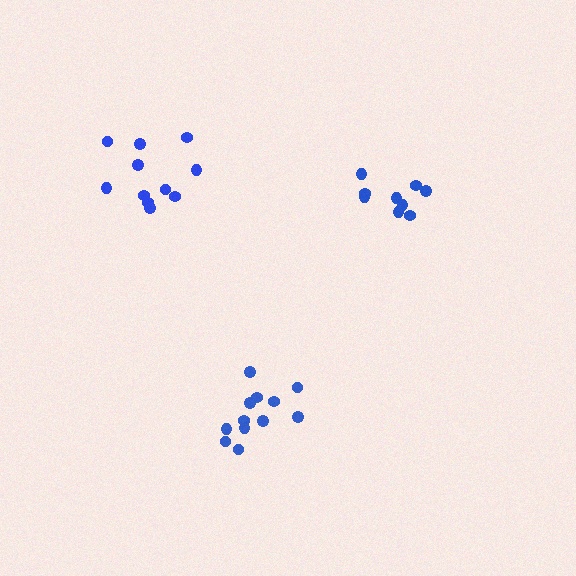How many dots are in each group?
Group 1: 11 dots, Group 2: 12 dots, Group 3: 9 dots (32 total).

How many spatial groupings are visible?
There are 3 spatial groupings.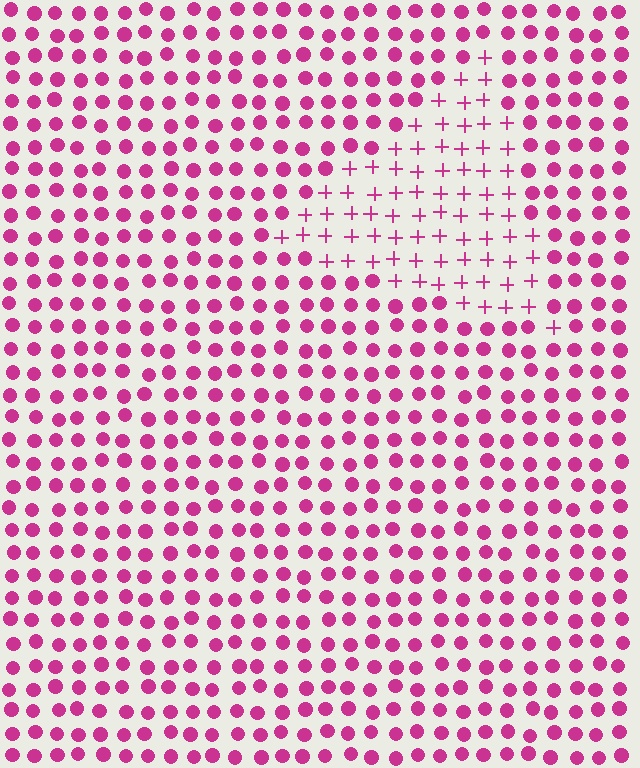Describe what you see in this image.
The image is filled with small magenta elements arranged in a uniform grid. A triangle-shaped region contains plus signs, while the surrounding area contains circles. The boundary is defined purely by the change in element shape.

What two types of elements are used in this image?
The image uses plus signs inside the triangle region and circles outside it.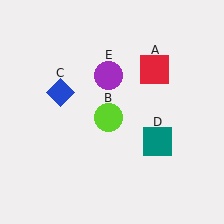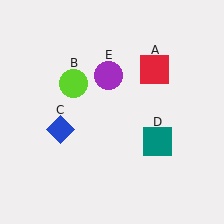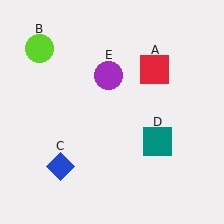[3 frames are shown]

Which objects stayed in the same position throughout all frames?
Red square (object A) and teal square (object D) and purple circle (object E) remained stationary.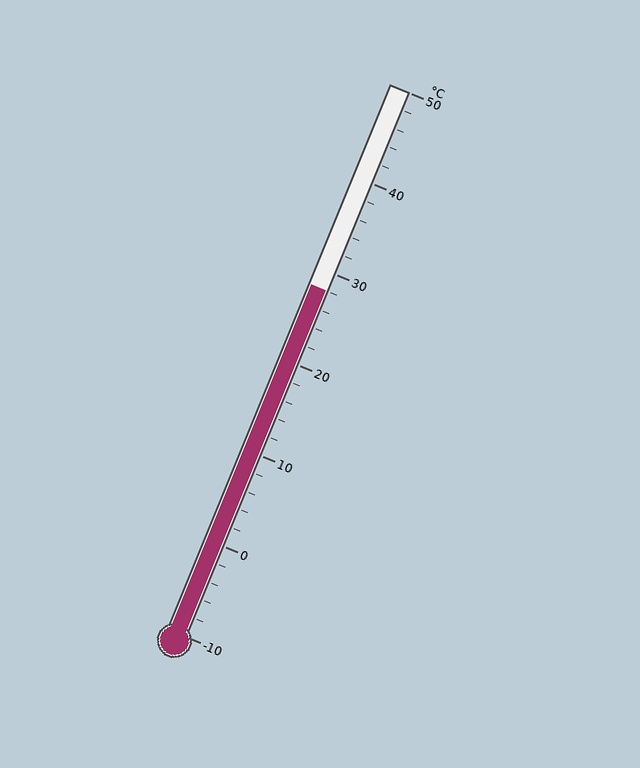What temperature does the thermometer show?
The thermometer shows approximately 28°C.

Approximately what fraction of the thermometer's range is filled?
The thermometer is filled to approximately 65% of its range.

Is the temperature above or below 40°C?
The temperature is below 40°C.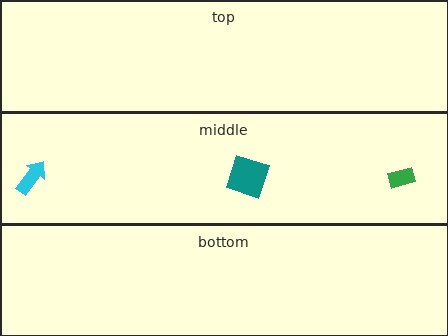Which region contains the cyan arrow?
The middle region.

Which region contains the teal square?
The middle region.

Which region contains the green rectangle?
The middle region.